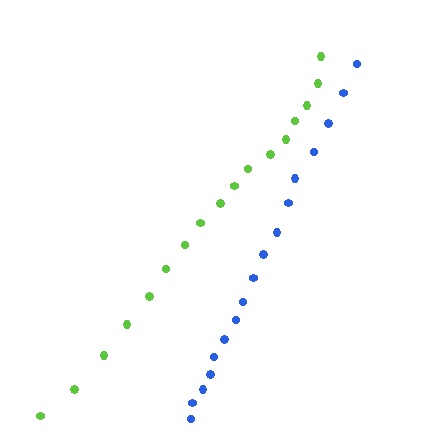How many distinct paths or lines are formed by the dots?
There are 2 distinct paths.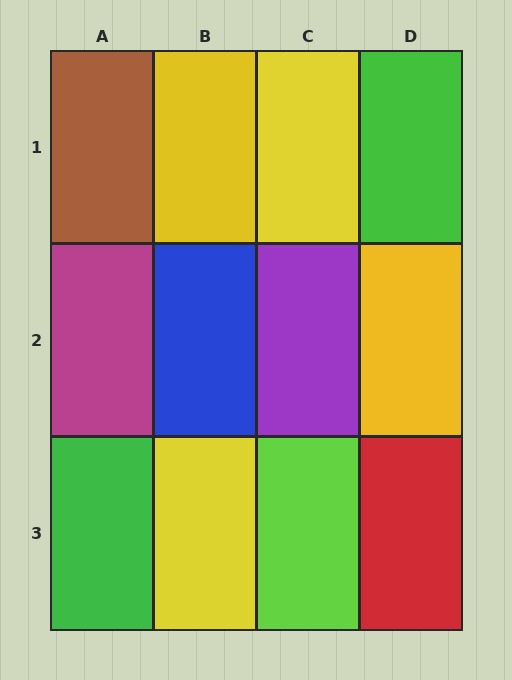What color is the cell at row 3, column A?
Green.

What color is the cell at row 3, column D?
Red.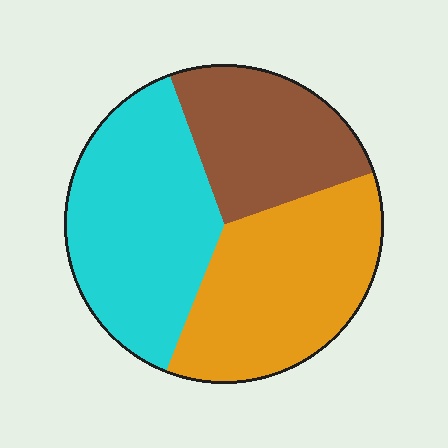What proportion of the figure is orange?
Orange takes up between a third and a half of the figure.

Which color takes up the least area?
Brown, at roughly 25%.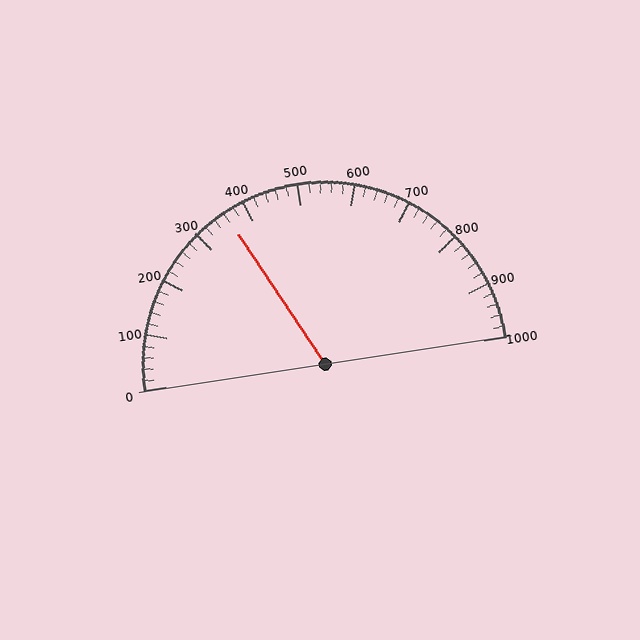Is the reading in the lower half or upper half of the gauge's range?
The reading is in the lower half of the range (0 to 1000).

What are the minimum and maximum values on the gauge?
The gauge ranges from 0 to 1000.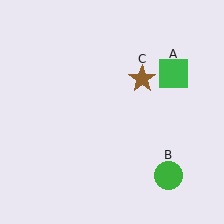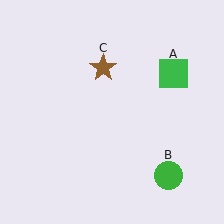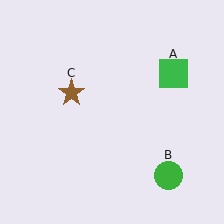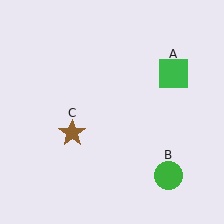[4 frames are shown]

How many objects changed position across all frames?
1 object changed position: brown star (object C).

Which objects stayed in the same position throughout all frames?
Green square (object A) and green circle (object B) remained stationary.